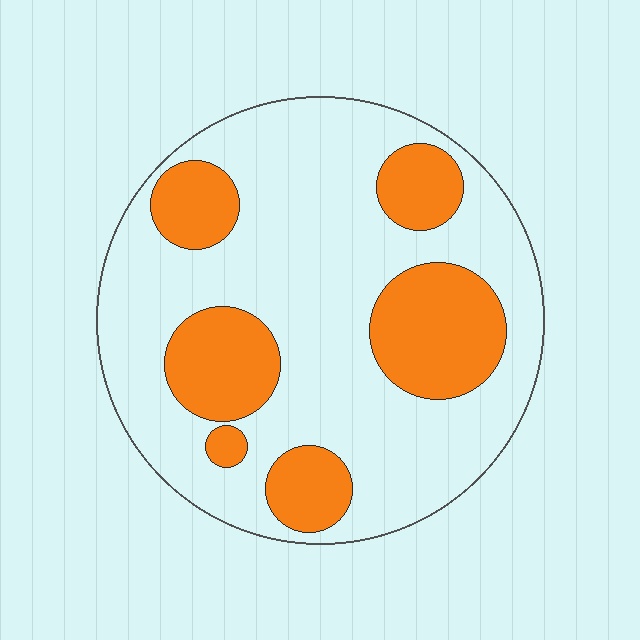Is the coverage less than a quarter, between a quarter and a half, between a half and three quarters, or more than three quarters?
Between a quarter and a half.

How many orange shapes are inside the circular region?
6.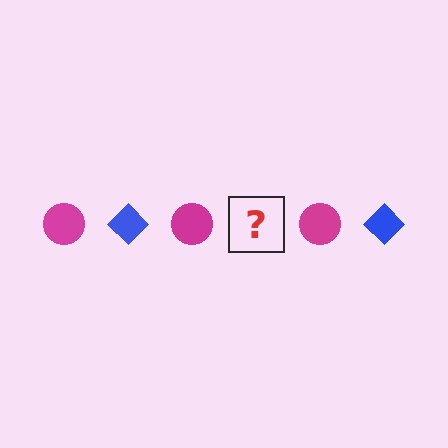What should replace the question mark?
The question mark should be replaced with a blue diamond.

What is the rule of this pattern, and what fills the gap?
The rule is that the pattern alternates between magenta circle and blue diamond. The gap should be filled with a blue diamond.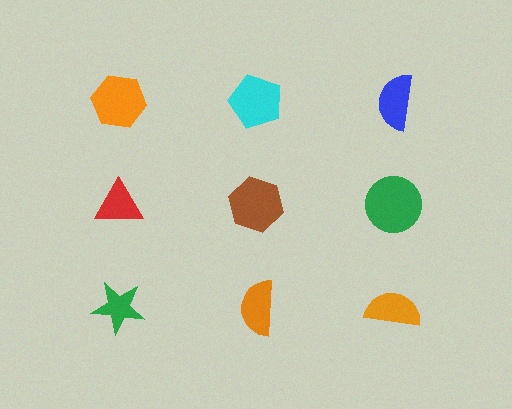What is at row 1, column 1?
An orange hexagon.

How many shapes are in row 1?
3 shapes.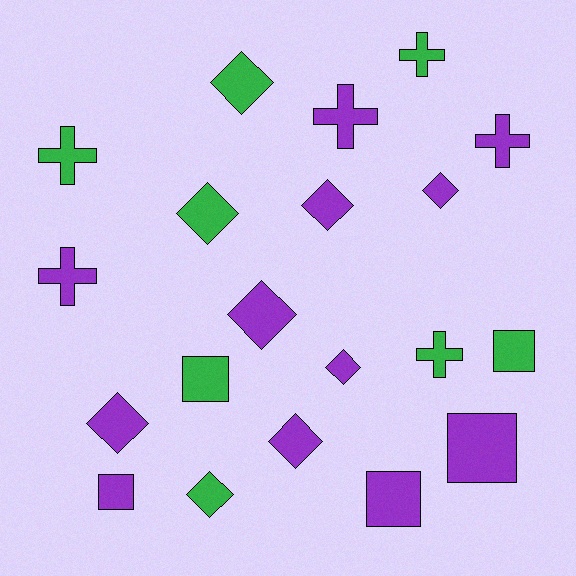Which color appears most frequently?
Purple, with 12 objects.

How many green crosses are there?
There are 3 green crosses.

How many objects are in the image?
There are 20 objects.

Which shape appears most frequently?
Diamond, with 9 objects.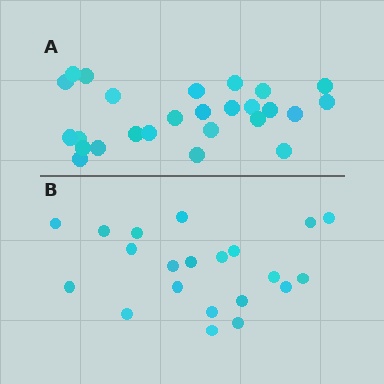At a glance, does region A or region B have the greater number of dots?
Region A (the top region) has more dots.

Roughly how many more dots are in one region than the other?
Region A has about 5 more dots than region B.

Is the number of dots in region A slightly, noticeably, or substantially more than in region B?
Region A has only slightly more — the two regions are fairly close. The ratio is roughly 1.2 to 1.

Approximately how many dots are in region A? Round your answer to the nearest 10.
About 30 dots. (The exact count is 26, which rounds to 30.)